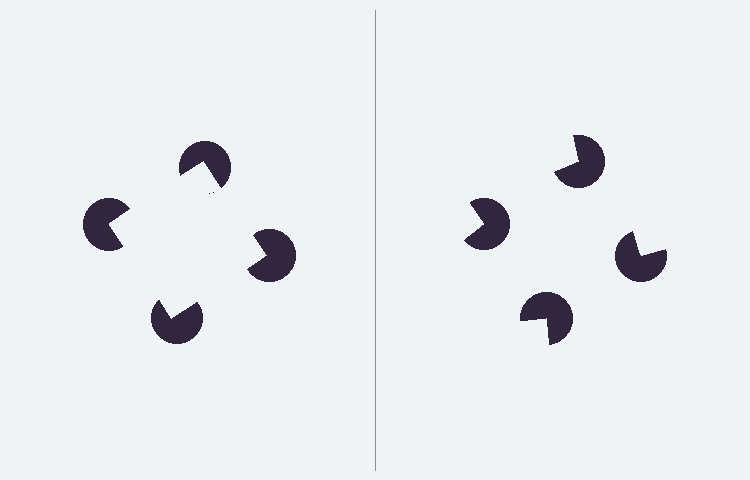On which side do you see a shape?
An illusory square appears on the left side. On the right side the wedge cuts are rotated, so no coherent shape forms.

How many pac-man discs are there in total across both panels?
8 — 4 on each side.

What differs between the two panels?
The pac-man discs are positioned identically on both sides; only the wedge orientations differ. On the left they align to a square; on the right they are misaligned.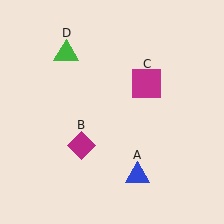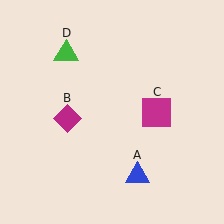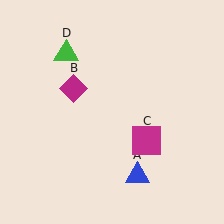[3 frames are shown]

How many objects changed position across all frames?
2 objects changed position: magenta diamond (object B), magenta square (object C).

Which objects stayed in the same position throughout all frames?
Blue triangle (object A) and green triangle (object D) remained stationary.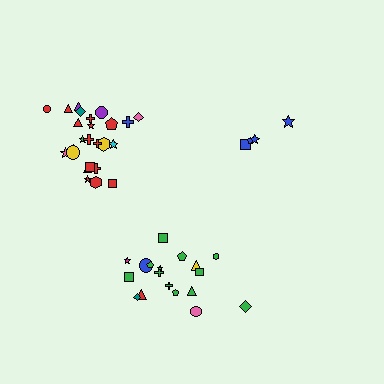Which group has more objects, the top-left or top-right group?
The top-left group.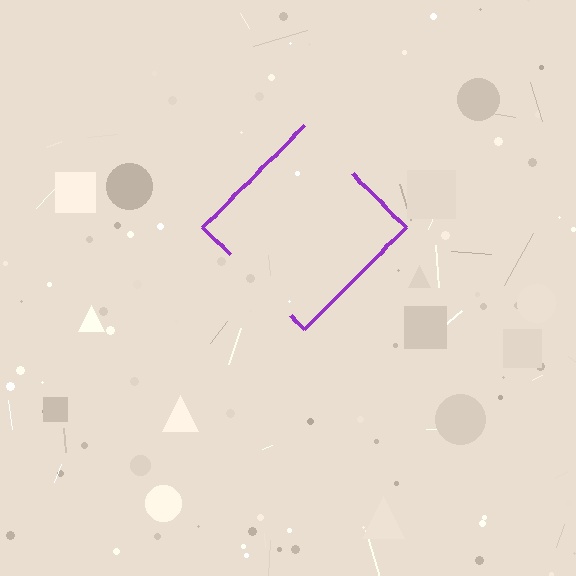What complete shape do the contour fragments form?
The contour fragments form a diamond.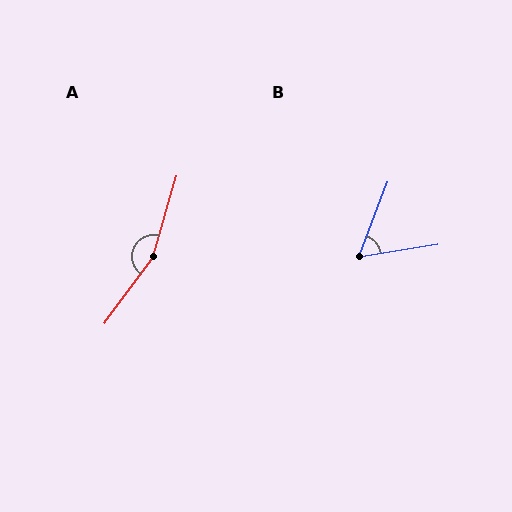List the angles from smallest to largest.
B (61°), A (160°).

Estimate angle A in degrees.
Approximately 160 degrees.